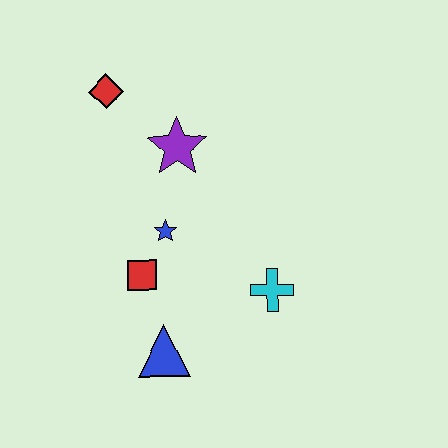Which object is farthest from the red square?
The red diamond is farthest from the red square.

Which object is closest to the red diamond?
The purple star is closest to the red diamond.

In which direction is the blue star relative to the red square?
The blue star is above the red square.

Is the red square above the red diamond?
No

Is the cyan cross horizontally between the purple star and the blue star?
No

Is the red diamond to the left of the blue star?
Yes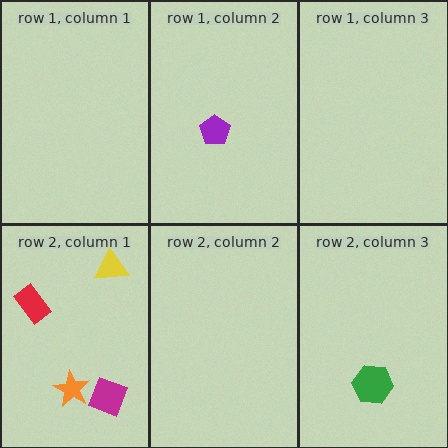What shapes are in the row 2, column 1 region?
The magenta diamond, the yellow triangle, the red rectangle, the orange star.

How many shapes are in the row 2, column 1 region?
4.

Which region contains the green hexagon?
The row 2, column 3 region.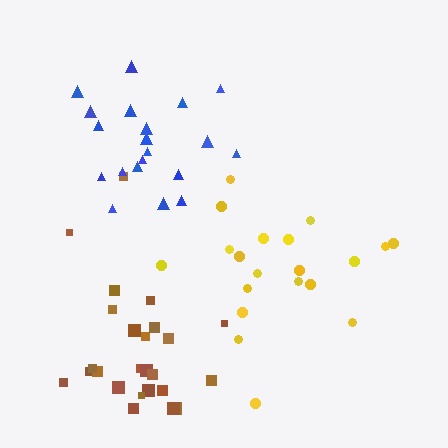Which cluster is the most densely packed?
Blue.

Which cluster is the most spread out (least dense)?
Brown.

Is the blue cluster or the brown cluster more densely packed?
Blue.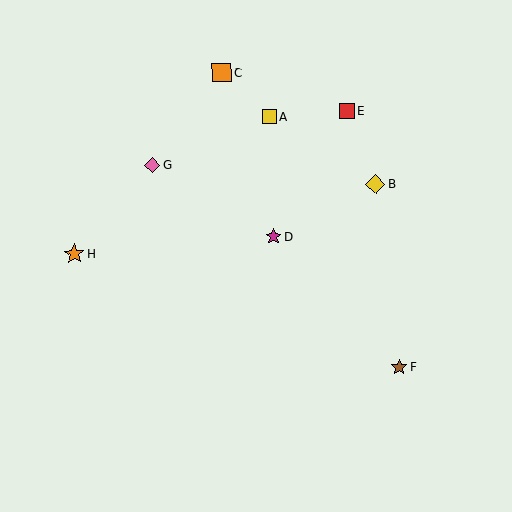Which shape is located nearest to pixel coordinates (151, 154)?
The pink diamond (labeled G) at (152, 165) is nearest to that location.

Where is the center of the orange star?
The center of the orange star is at (74, 254).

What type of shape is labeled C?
Shape C is an orange square.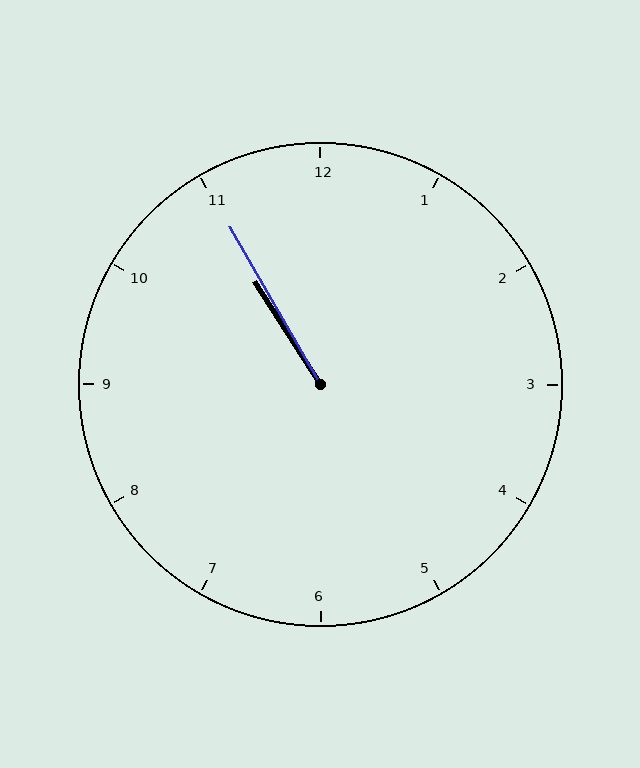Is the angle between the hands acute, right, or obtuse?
It is acute.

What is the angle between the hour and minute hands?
Approximately 2 degrees.